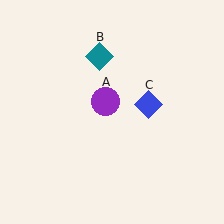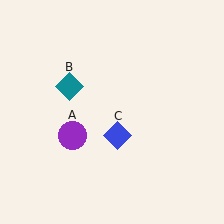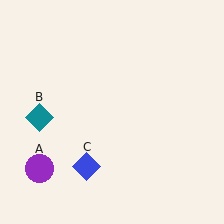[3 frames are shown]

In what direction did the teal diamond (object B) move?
The teal diamond (object B) moved down and to the left.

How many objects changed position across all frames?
3 objects changed position: purple circle (object A), teal diamond (object B), blue diamond (object C).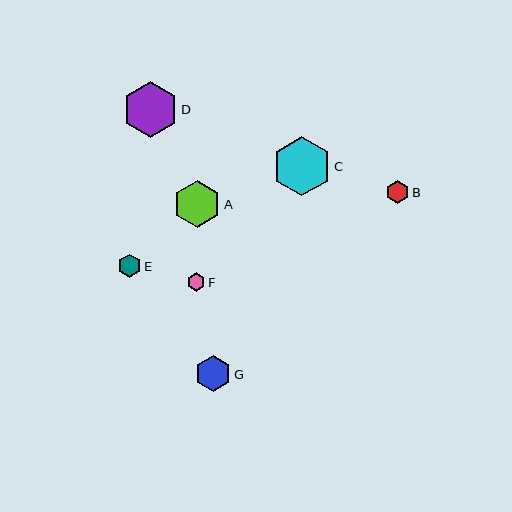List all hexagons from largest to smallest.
From largest to smallest: C, D, A, G, E, B, F.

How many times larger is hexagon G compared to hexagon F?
Hexagon G is approximately 2.0 times the size of hexagon F.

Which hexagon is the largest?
Hexagon C is the largest with a size of approximately 59 pixels.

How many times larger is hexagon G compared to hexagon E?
Hexagon G is approximately 1.5 times the size of hexagon E.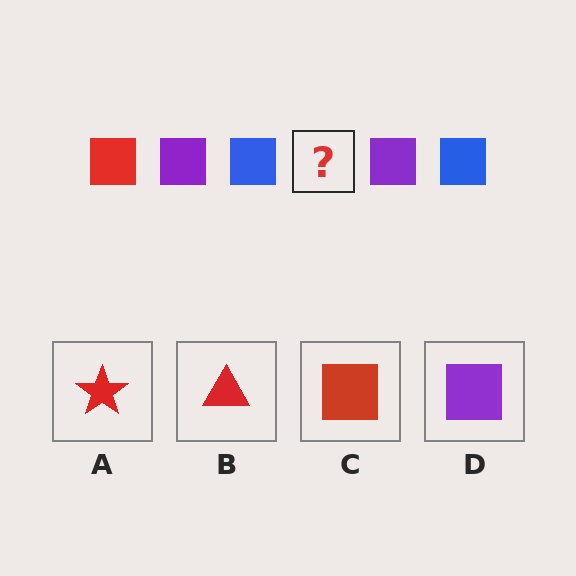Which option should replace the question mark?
Option C.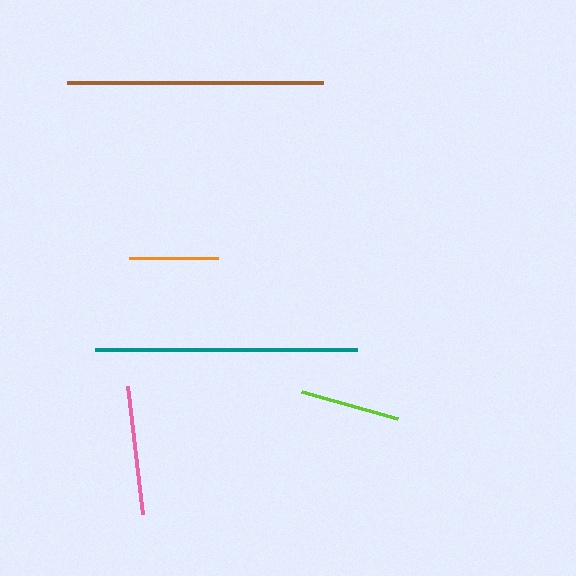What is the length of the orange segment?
The orange segment is approximately 89 pixels long.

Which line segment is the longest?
The teal line is the longest at approximately 262 pixels.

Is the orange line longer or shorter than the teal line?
The teal line is longer than the orange line.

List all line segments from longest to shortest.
From longest to shortest: teal, brown, pink, lime, orange.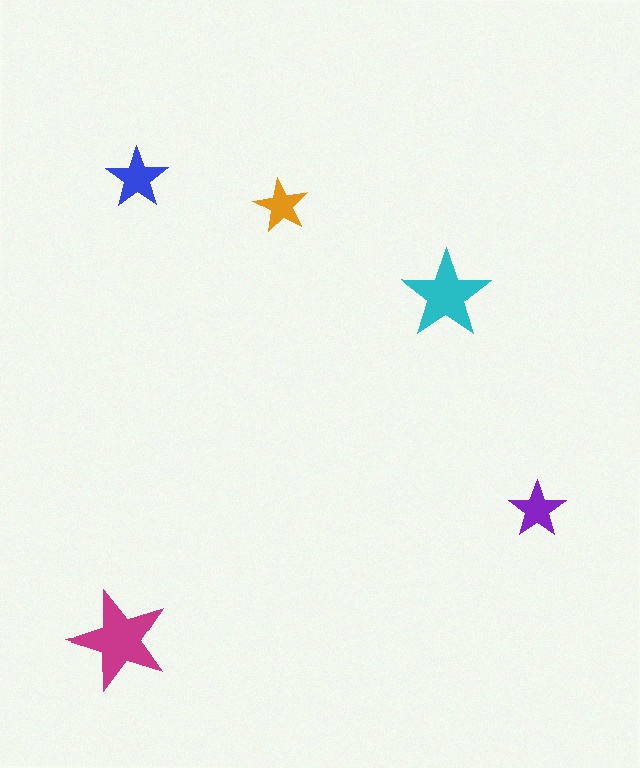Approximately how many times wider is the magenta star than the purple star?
About 2 times wider.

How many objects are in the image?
There are 5 objects in the image.